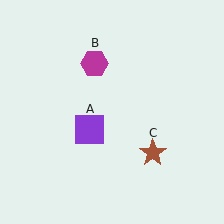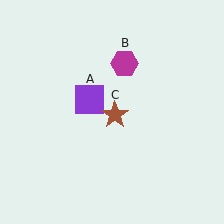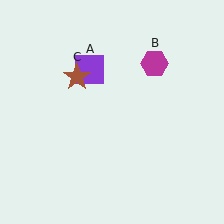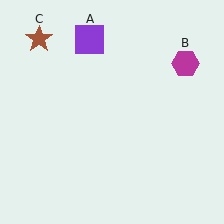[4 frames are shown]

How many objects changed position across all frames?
3 objects changed position: purple square (object A), magenta hexagon (object B), brown star (object C).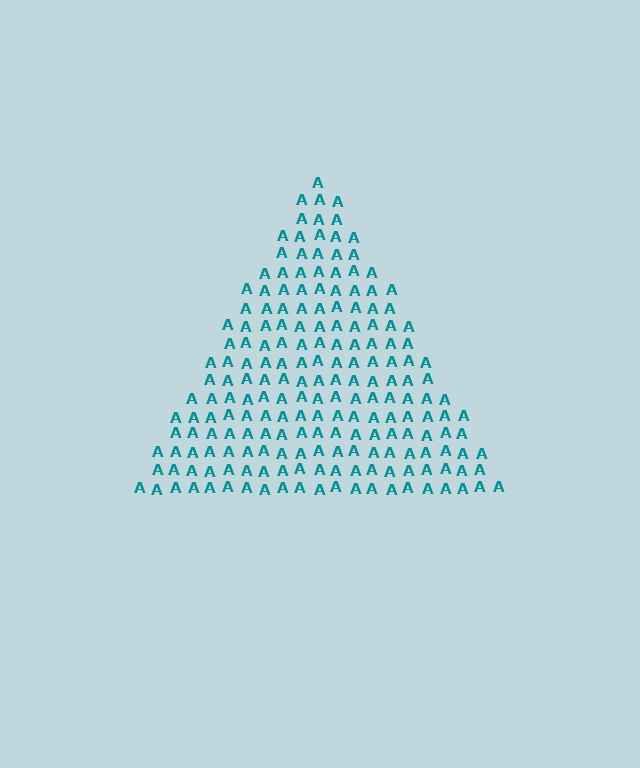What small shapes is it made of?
It is made of small letter A's.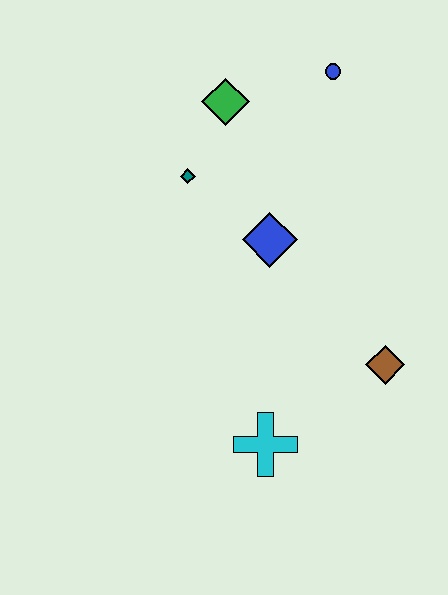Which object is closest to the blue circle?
The green diamond is closest to the blue circle.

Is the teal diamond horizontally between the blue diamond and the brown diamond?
No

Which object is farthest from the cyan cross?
The blue circle is farthest from the cyan cross.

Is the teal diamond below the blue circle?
Yes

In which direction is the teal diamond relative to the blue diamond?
The teal diamond is to the left of the blue diamond.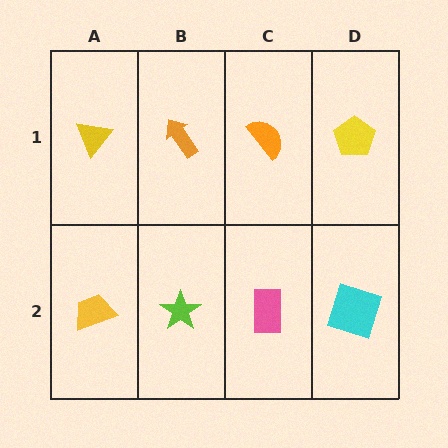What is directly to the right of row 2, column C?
A cyan square.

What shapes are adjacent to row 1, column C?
A pink rectangle (row 2, column C), an orange arrow (row 1, column B), a yellow pentagon (row 1, column D).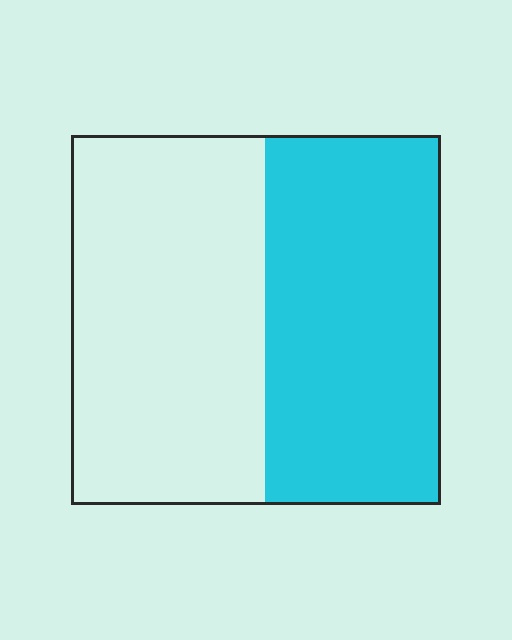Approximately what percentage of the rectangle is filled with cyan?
Approximately 50%.